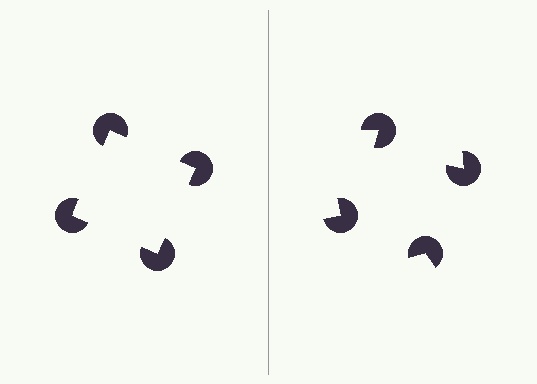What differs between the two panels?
The pac-man discs are positioned identically on both sides; only the wedge orientations differ. On the left they align to a square; on the right they are misaligned.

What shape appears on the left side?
An illusory square.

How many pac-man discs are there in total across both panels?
8 — 4 on each side.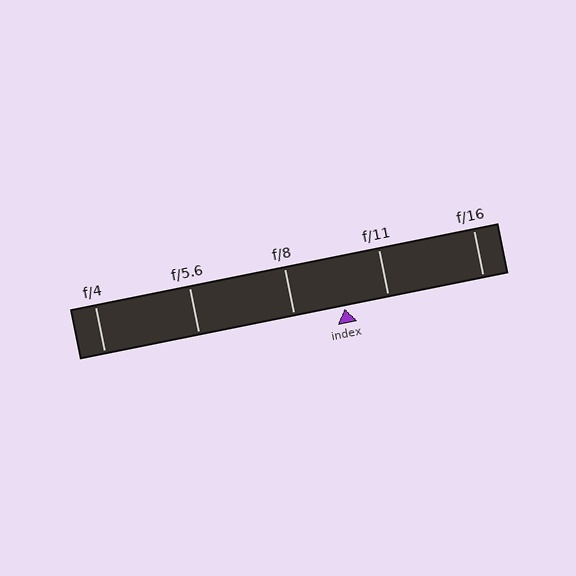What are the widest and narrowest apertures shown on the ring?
The widest aperture shown is f/4 and the narrowest is f/16.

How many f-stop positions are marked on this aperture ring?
There are 5 f-stop positions marked.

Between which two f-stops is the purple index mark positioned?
The index mark is between f/8 and f/11.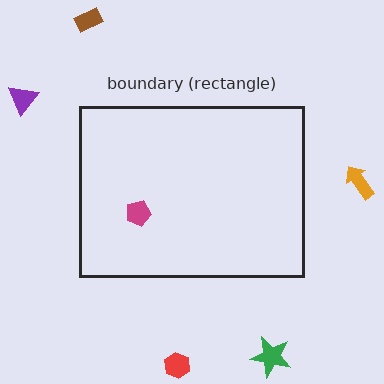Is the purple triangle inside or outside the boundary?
Outside.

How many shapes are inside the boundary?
1 inside, 5 outside.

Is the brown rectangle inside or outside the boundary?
Outside.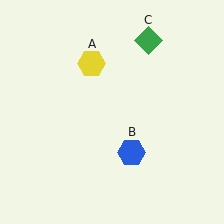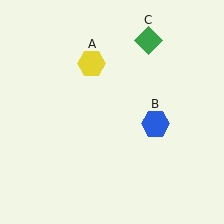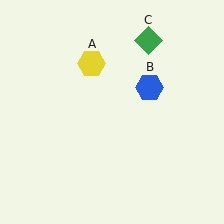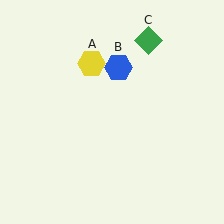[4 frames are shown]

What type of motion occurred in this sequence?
The blue hexagon (object B) rotated counterclockwise around the center of the scene.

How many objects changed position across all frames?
1 object changed position: blue hexagon (object B).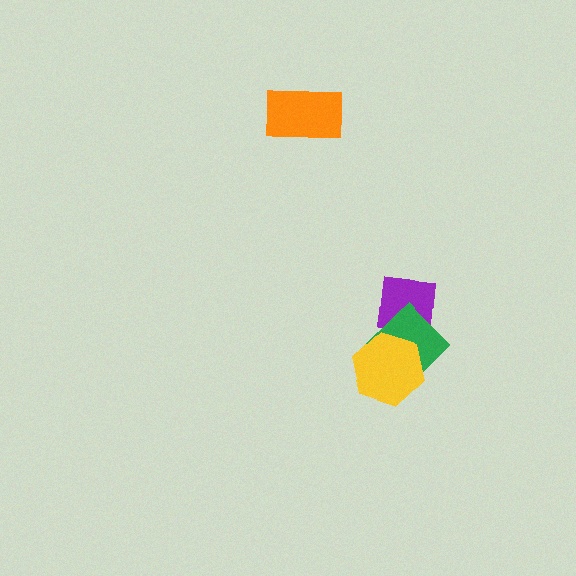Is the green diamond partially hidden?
Yes, it is partially covered by another shape.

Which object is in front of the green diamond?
The yellow hexagon is in front of the green diamond.